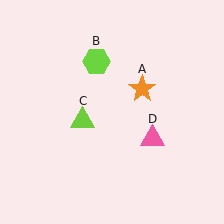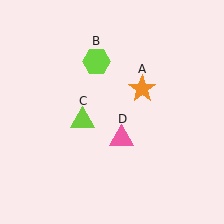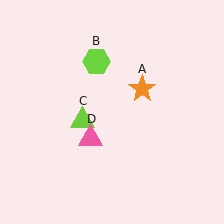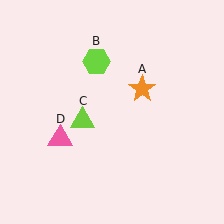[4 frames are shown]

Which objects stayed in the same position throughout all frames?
Orange star (object A) and lime hexagon (object B) and lime triangle (object C) remained stationary.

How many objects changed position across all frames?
1 object changed position: pink triangle (object D).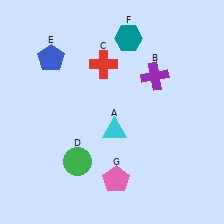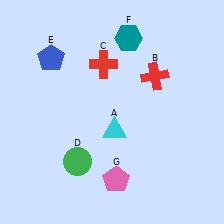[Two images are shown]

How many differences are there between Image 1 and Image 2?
There is 1 difference between the two images.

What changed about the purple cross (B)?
In Image 1, B is purple. In Image 2, it changed to red.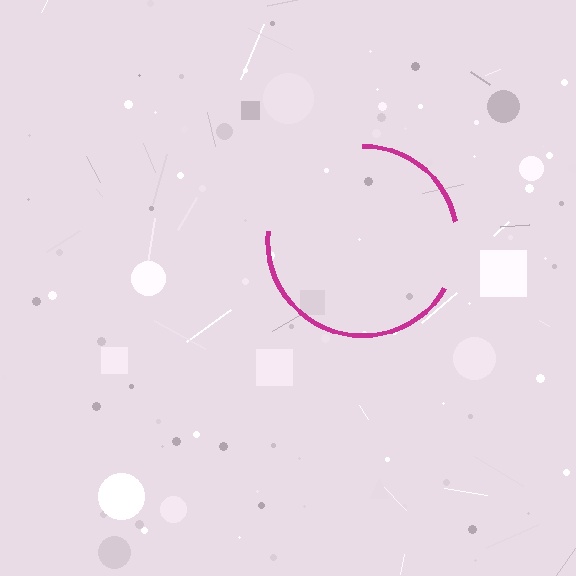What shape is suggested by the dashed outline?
The dashed outline suggests a circle.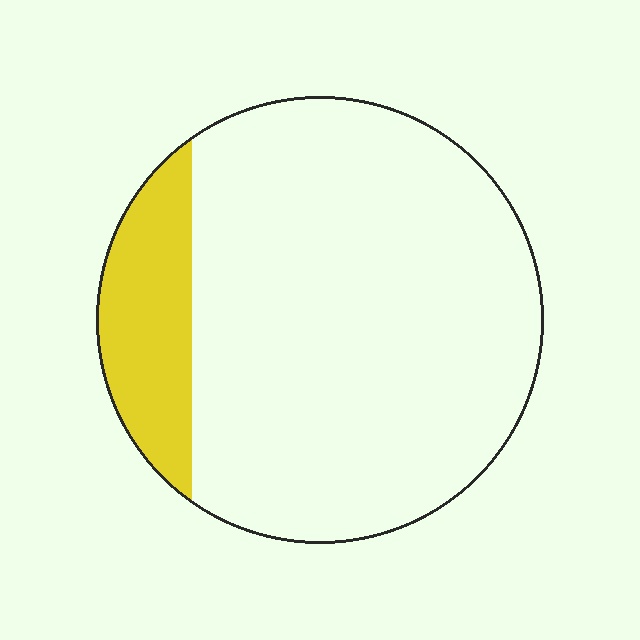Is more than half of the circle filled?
No.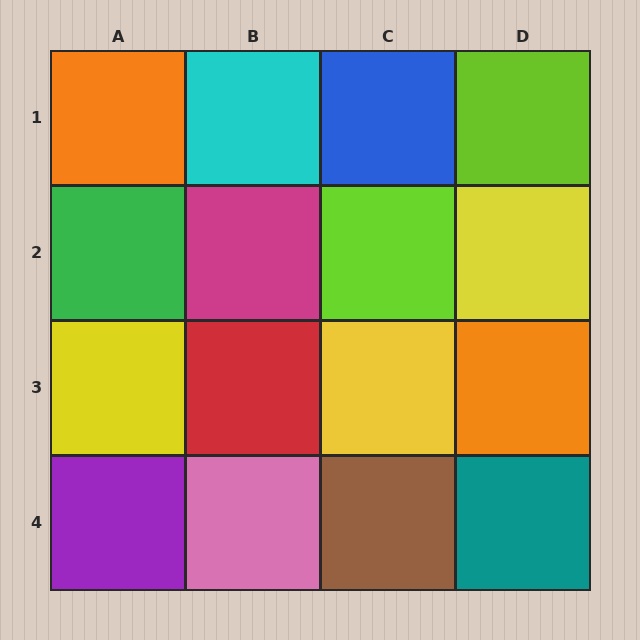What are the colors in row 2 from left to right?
Green, magenta, lime, yellow.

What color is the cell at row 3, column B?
Red.